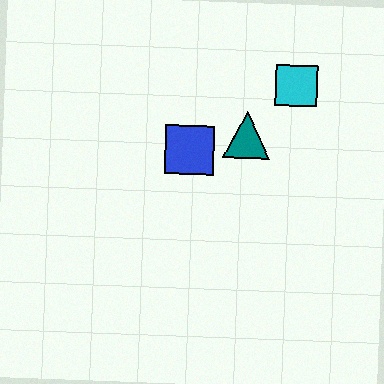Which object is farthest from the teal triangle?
The cyan square is farthest from the teal triangle.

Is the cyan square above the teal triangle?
Yes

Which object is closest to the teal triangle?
The blue square is closest to the teal triangle.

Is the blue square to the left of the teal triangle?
Yes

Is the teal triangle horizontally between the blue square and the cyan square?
Yes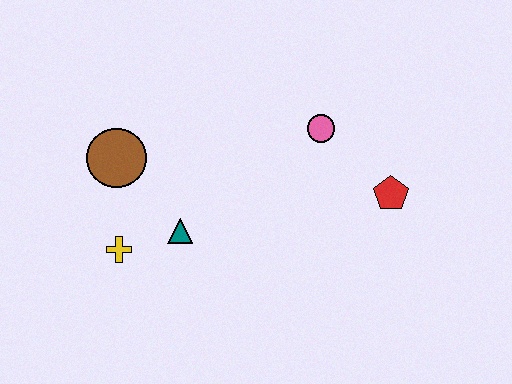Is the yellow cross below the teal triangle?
Yes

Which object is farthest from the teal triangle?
The red pentagon is farthest from the teal triangle.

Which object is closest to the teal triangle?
The yellow cross is closest to the teal triangle.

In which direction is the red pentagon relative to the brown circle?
The red pentagon is to the right of the brown circle.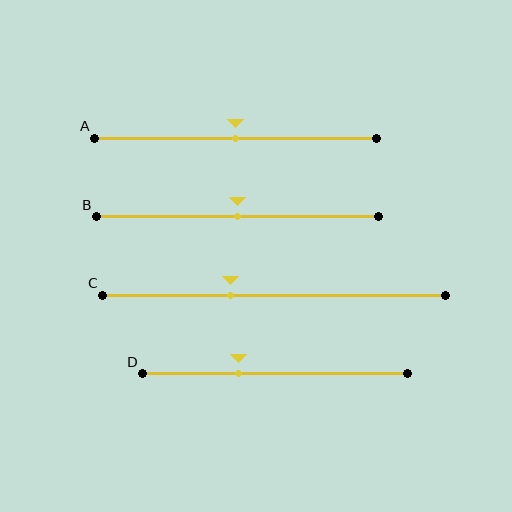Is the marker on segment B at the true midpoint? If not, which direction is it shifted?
Yes, the marker on segment B is at the true midpoint.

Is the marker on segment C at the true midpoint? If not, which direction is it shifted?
No, the marker on segment C is shifted to the left by about 13% of the segment length.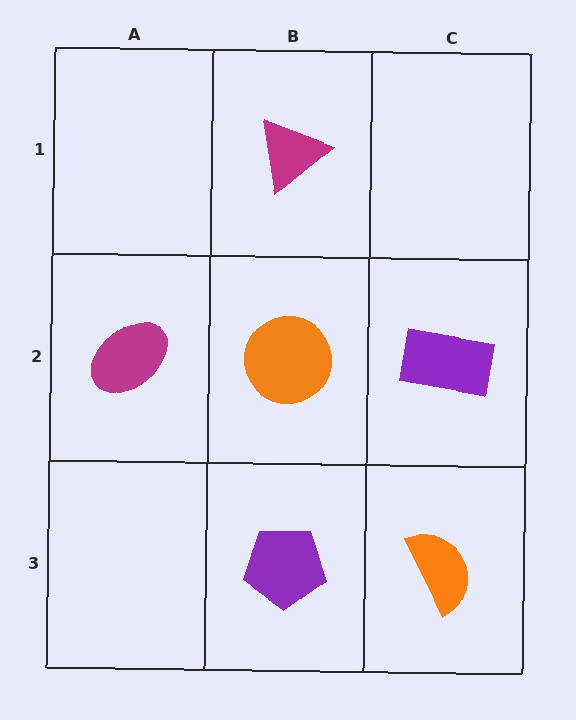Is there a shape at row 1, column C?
No, that cell is empty.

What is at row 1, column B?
A magenta triangle.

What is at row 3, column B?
A purple pentagon.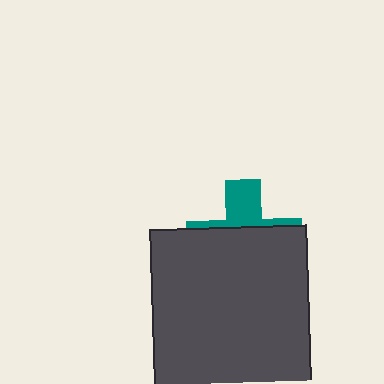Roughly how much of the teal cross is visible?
A small part of it is visible (roughly 31%).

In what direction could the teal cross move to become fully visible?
The teal cross could move up. That would shift it out from behind the dark gray square entirely.